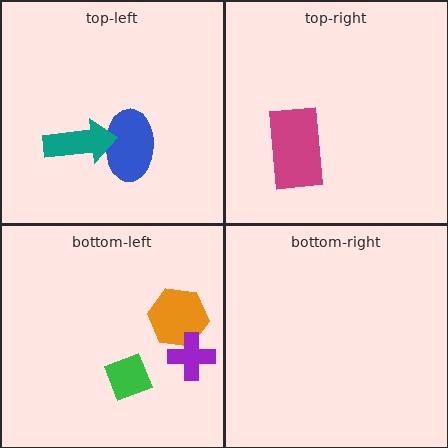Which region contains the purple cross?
The bottom-left region.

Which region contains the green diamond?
The bottom-left region.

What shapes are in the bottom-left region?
The green diamond, the orange hexagon, the purple cross.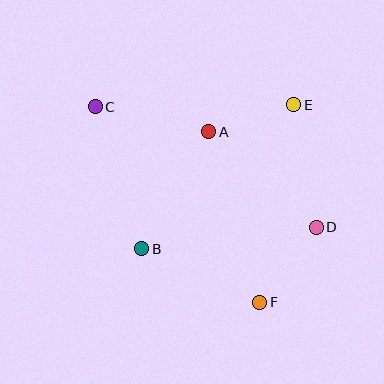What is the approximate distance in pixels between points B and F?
The distance between B and F is approximately 130 pixels.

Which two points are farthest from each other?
Points C and F are farthest from each other.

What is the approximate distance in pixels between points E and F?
The distance between E and F is approximately 200 pixels.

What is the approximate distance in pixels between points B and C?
The distance between B and C is approximately 149 pixels.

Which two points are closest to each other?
Points A and E are closest to each other.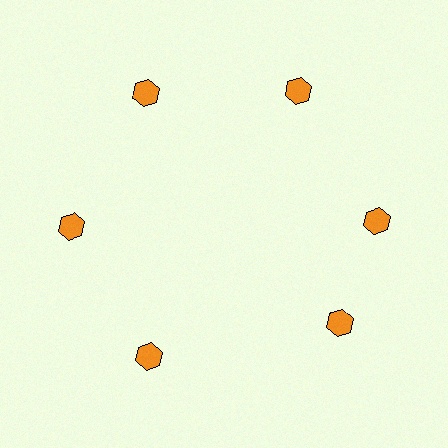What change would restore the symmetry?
The symmetry would be restored by rotating it back into even spacing with its neighbors so that all 6 hexagons sit at equal angles and equal distance from the center.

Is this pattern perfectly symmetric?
No. The 6 orange hexagons are arranged in a ring, but one element near the 5 o'clock position is rotated out of alignment along the ring, breaking the 6-fold rotational symmetry.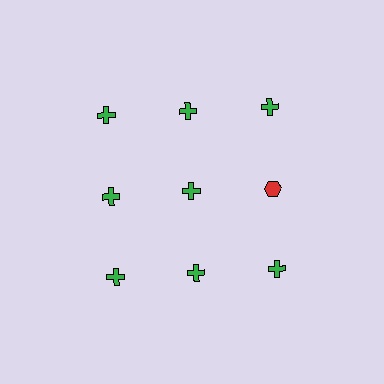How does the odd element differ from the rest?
It differs in both color (red instead of green) and shape (hexagon instead of cross).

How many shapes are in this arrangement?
There are 9 shapes arranged in a grid pattern.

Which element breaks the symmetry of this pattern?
The red hexagon in the second row, center column breaks the symmetry. All other shapes are green crosses.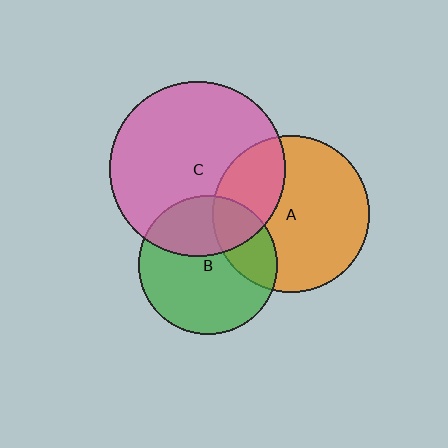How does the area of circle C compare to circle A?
Approximately 1.3 times.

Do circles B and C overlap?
Yes.